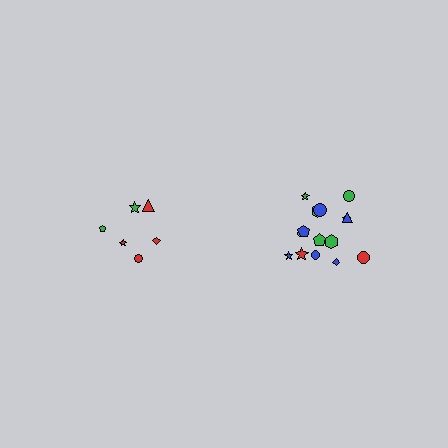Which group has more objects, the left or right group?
The right group.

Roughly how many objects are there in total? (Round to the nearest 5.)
Roughly 20 objects in total.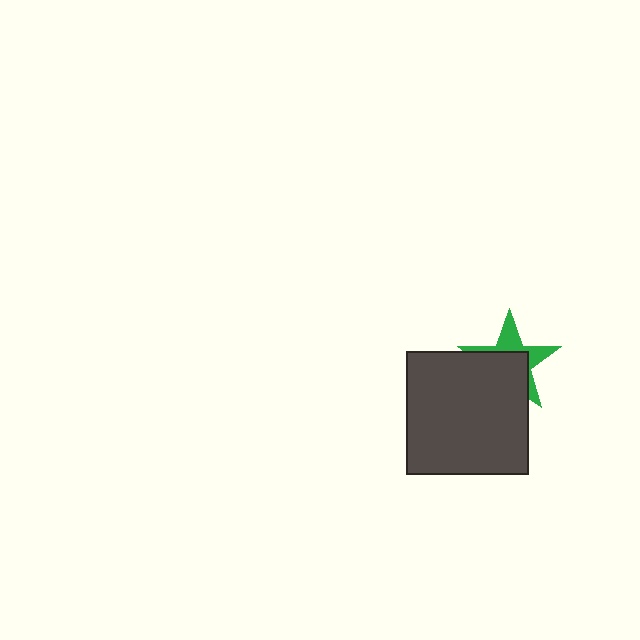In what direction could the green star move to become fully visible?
The green star could move toward the upper-right. That would shift it out from behind the dark gray square entirely.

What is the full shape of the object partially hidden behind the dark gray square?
The partially hidden object is a green star.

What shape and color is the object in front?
The object in front is a dark gray square.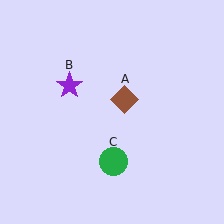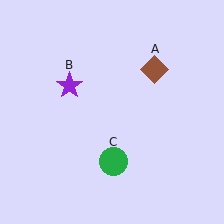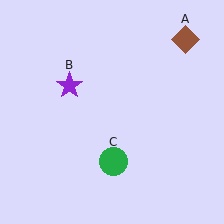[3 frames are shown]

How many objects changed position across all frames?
1 object changed position: brown diamond (object A).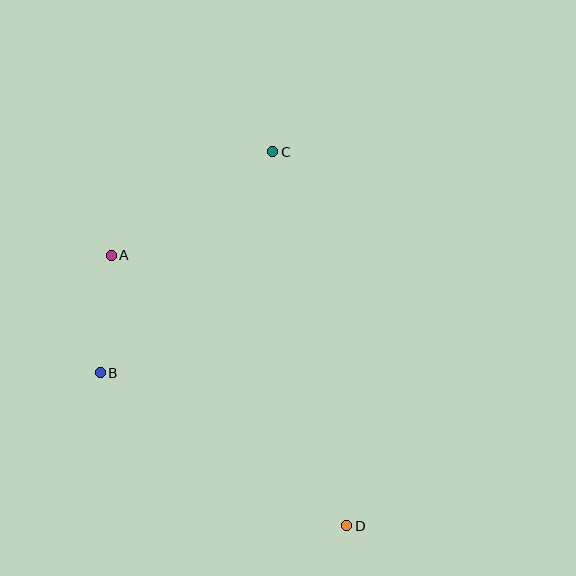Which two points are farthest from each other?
Points C and D are farthest from each other.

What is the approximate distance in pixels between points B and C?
The distance between B and C is approximately 280 pixels.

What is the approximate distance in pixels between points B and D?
The distance between B and D is approximately 290 pixels.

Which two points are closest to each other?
Points A and B are closest to each other.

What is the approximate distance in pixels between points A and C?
The distance between A and C is approximately 192 pixels.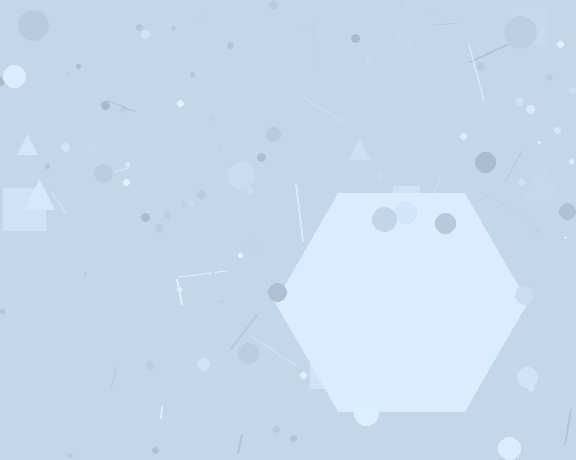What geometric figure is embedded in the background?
A hexagon is embedded in the background.